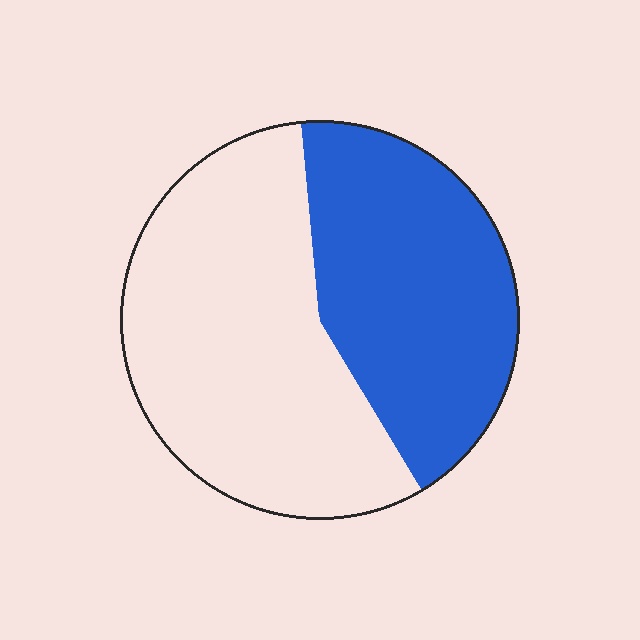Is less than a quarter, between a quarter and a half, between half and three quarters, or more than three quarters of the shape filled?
Between a quarter and a half.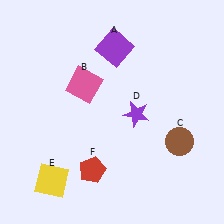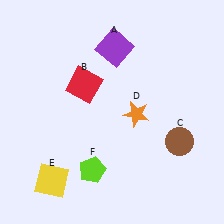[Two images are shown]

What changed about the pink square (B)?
In Image 1, B is pink. In Image 2, it changed to red.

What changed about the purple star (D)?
In Image 1, D is purple. In Image 2, it changed to orange.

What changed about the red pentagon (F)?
In Image 1, F is red. In Image 2, it changed to lime.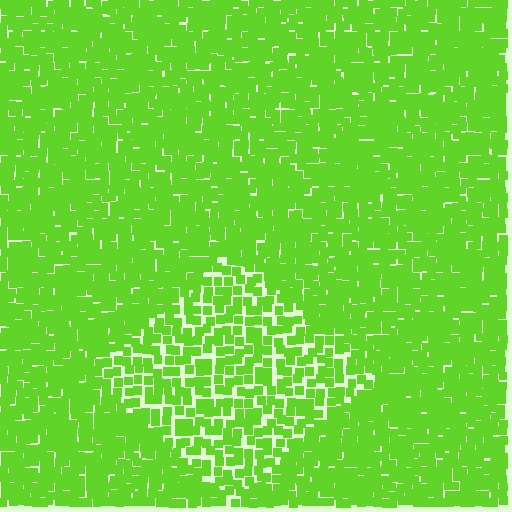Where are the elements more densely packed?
The elements are more densely packed outside the diamond boundary.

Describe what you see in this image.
The image contains small lime elements arranged at two different densities. A diamond-shaped region is visible where the elements are less densely packed than the surrounding area.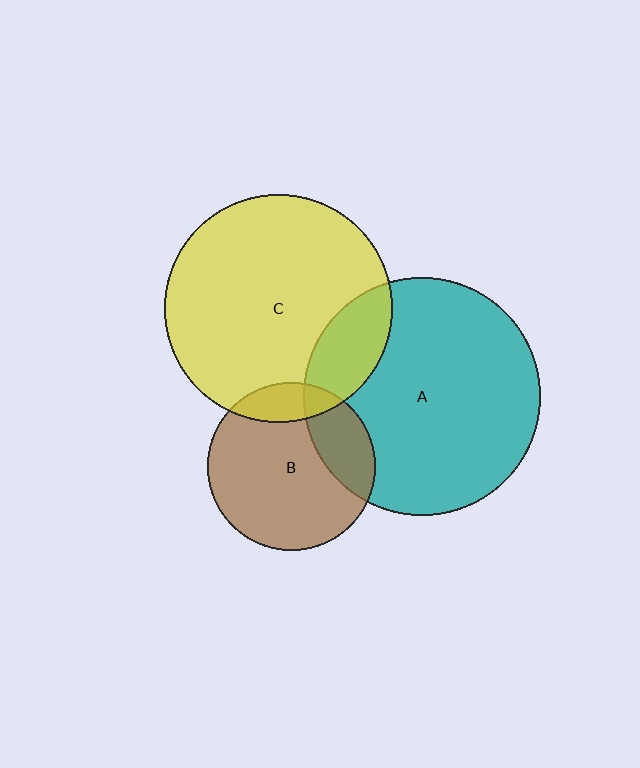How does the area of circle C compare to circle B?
Approximately 1.8 times.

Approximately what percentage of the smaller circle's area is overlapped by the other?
Approximately 15%.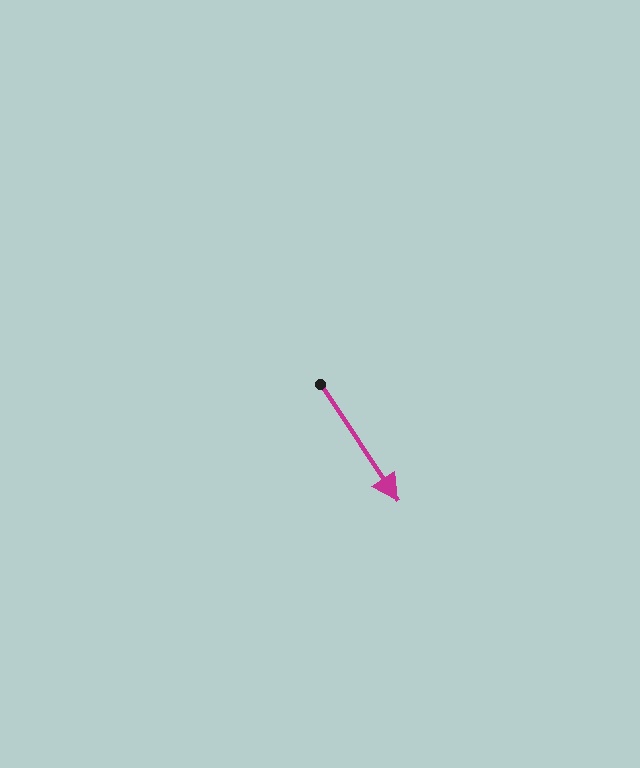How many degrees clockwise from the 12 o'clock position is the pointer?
Approximately 146 degrees.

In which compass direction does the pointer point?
Southeast.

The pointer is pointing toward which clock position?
Roughly 5 o'clock.